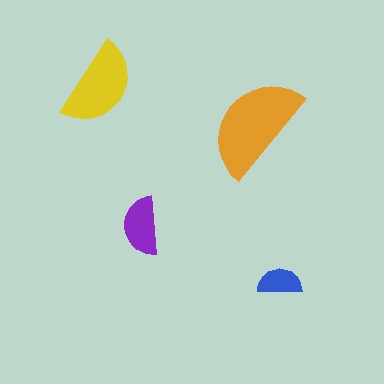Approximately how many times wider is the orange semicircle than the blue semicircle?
About 2.5 times wider.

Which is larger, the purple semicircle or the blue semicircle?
The purple one.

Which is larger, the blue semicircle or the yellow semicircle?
The yellow one.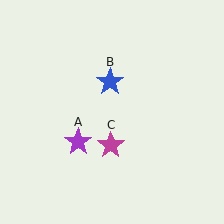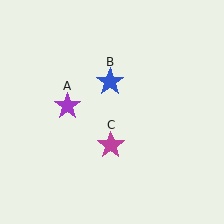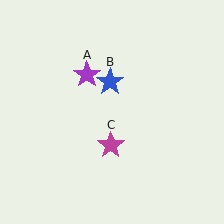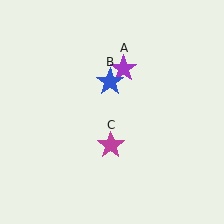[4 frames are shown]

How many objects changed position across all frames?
1 object changed position: purple star (object A).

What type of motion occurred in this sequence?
The purple star (object A) rotated clockwise around the center of the scene.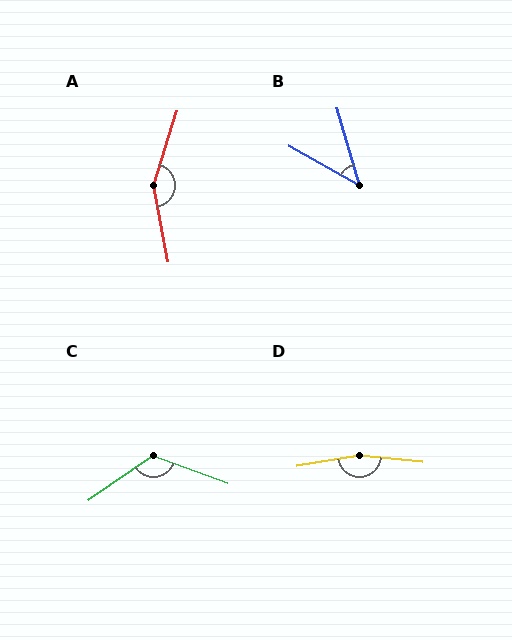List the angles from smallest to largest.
B (45°), C (125°), A (152°), D (165°).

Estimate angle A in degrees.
Approximately 152 degrees.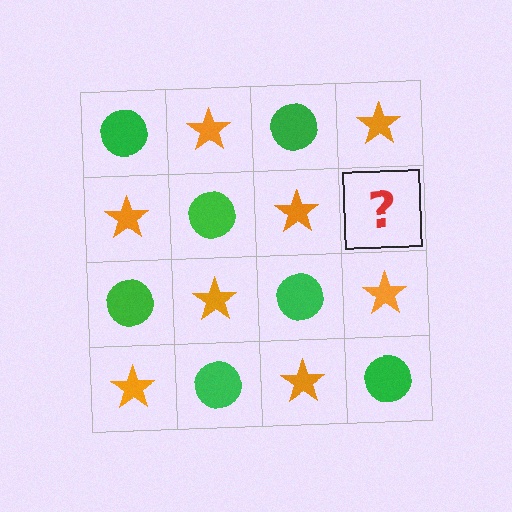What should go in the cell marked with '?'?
The missing cell should contain a green circle.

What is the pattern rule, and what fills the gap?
The rule is that it alternates green circle and orange star in a checkerboard pattern. The gap should be filled with a green circle.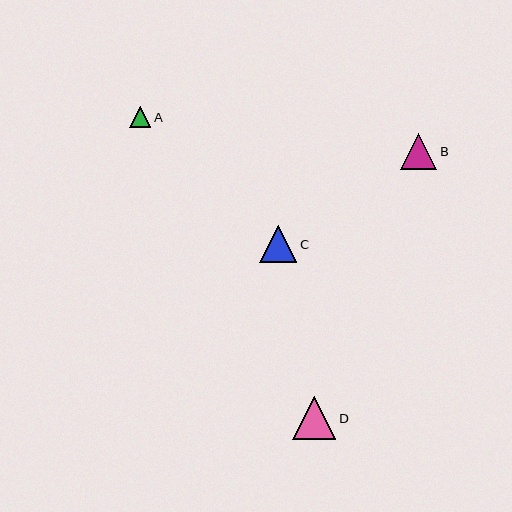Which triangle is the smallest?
Triangle A is the smallest with a size of approximately 21 pixels.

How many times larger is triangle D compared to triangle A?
Triangle D is approximately 2.0 times the size of triangle A.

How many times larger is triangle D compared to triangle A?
Triangle D is approximately 2.0 times the size of triangle A.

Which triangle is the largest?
Triangle D is the largest with a size of approximately 43 pixels.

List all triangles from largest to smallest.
From largest to smallest: D, C, B, A.